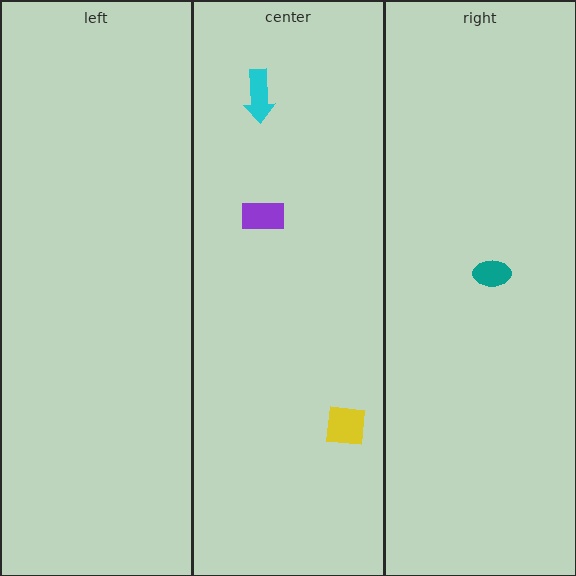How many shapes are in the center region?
3.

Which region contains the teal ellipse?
The right region.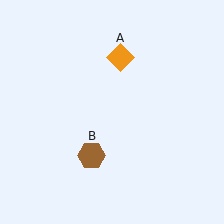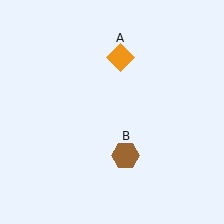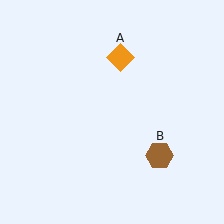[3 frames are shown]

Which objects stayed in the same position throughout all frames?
Orange diamond (object A) remained stationary.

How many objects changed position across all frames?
1 object changed position: brown hexagon (object B).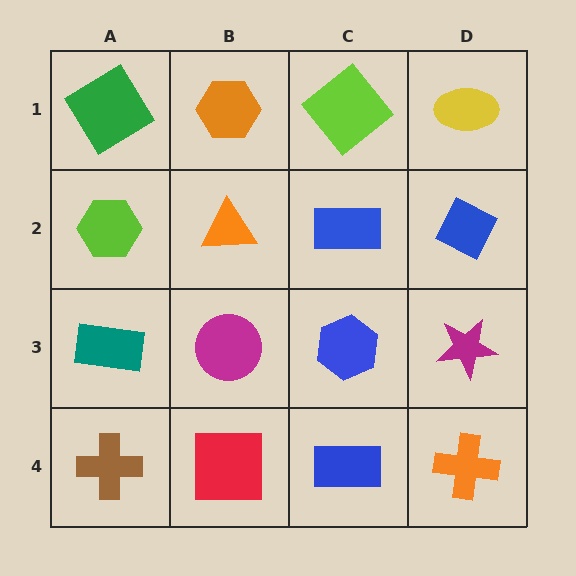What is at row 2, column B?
An orange triangle.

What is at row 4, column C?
A blue rectangle.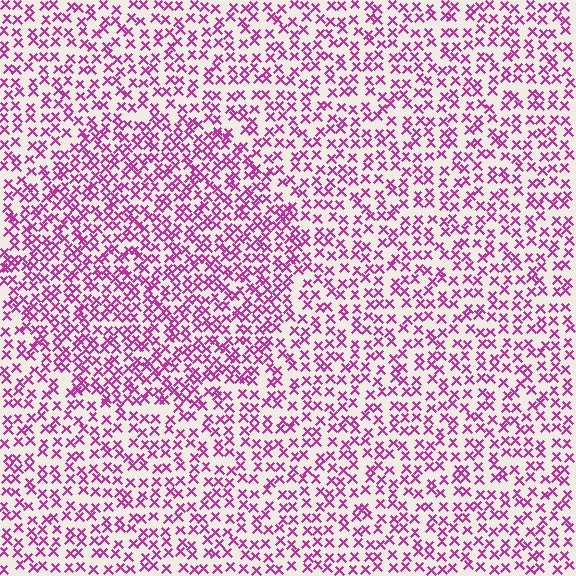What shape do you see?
I see a circle.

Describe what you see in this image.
The image contains small magenta elements arranged at two different densities. A circle-shaped region is visible where the elements are more densely packed than the surrounding area.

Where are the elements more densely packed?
The elements are more densely packed inside the circle boundary.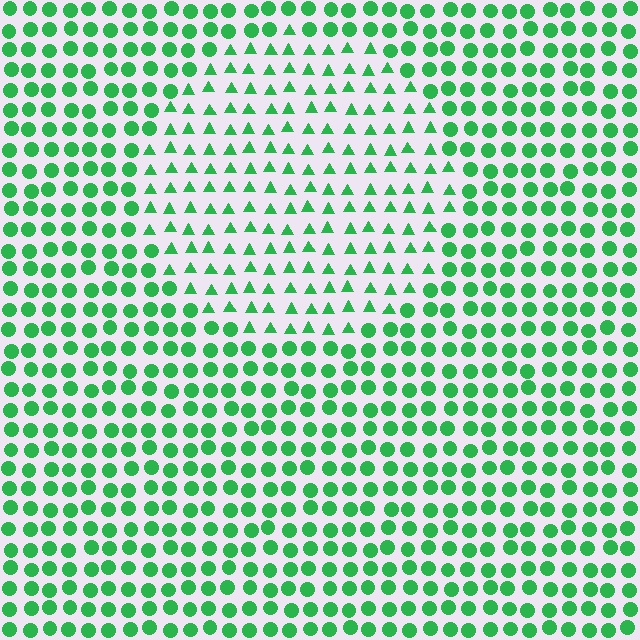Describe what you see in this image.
The image is filled with small green elements arranged in a uniform grid. A circle-shaped region contains triangles, while the surrounding area contains circles. The boundary is defined purely by the change in element shape.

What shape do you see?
I see a circle.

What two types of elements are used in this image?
The image uses triangles inside the circle region and circles outside it.